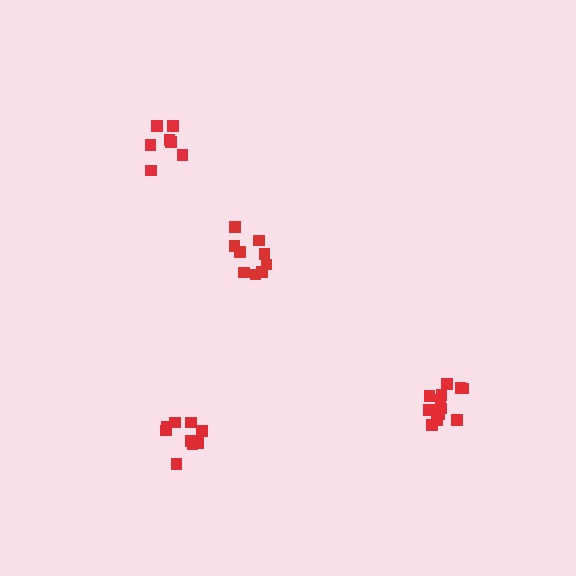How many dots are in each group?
Group 1: 9 dots, Group 2: 13 dots, Group 3: 9 dots, Group 4: 7 dots (38 total).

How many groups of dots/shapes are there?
There are 4 groups.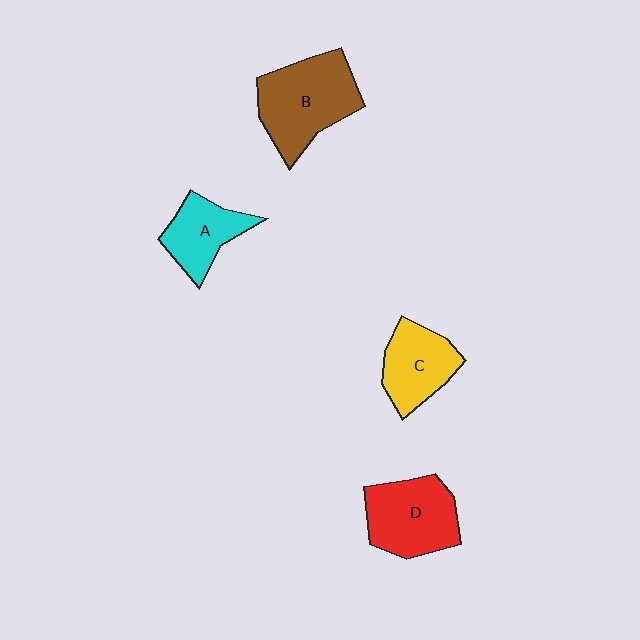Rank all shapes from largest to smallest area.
From largest to smallest: B (brown), D (red), C (yellow), A (cyan).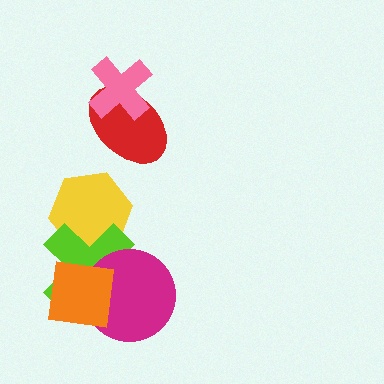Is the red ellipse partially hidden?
Yes, it is partially covered by another shape.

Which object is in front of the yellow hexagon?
The lime cross is in front of the yellow hexagon.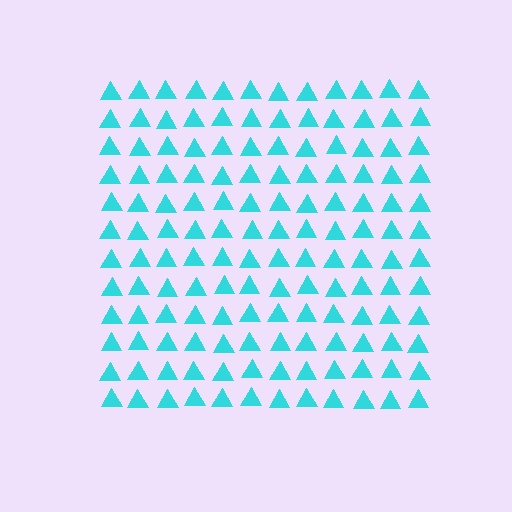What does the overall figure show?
The overall figure shows a square.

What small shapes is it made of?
It is made of small triangles.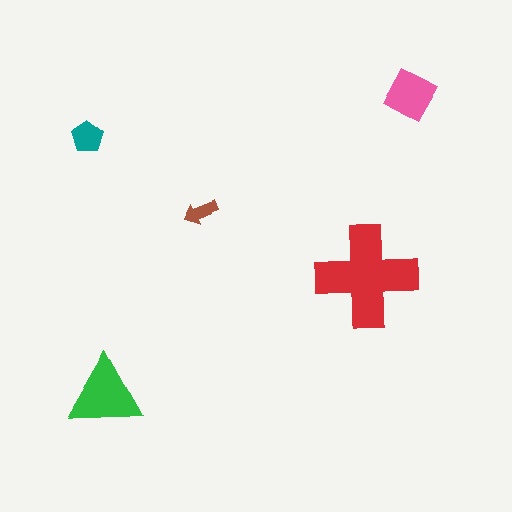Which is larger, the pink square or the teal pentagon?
The pink square.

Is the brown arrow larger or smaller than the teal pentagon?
Smaller.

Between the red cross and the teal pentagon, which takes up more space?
The red cross.